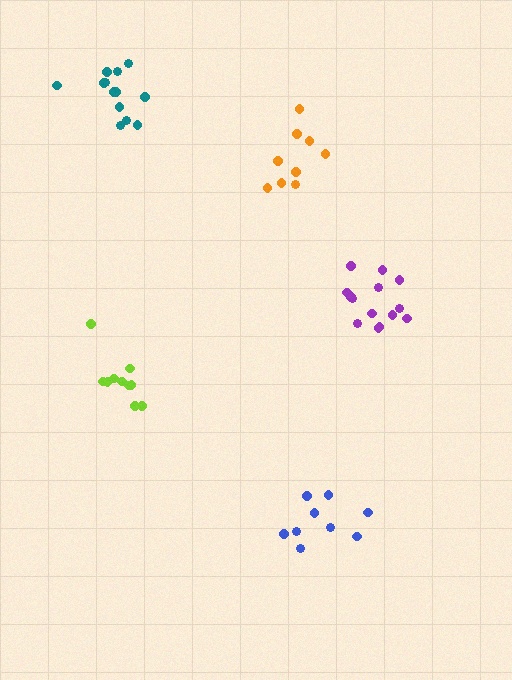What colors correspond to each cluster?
The clusters are colored: purple, teal, orange, blue, lime.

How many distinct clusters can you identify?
There are 5 distinct clusters.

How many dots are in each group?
Group 1: 14 dots, Group 2: 13 dots, Group 3: 9 dots, Group 4: 9 dots, Group 5: 10 dots (55 total).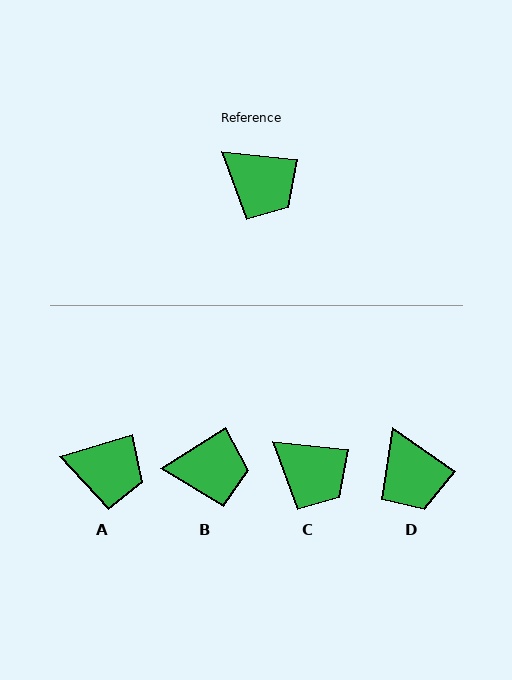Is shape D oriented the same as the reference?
No, it is off by about 29 degrees.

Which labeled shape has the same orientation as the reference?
C.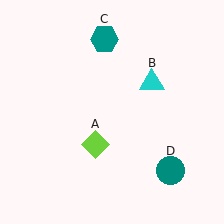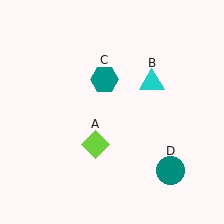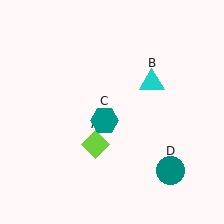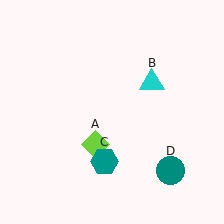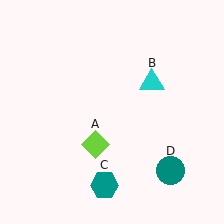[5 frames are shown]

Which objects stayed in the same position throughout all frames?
Lime diamond (object A) and cyan triangle (object B) and teal circle (object D) remained stationary.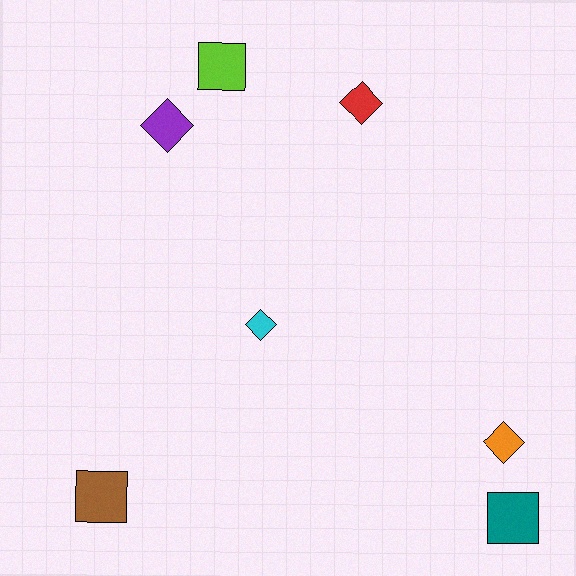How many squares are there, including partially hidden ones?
There are 3 squares.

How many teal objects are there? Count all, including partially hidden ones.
There is 1 teal object.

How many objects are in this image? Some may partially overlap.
There are 7 objects.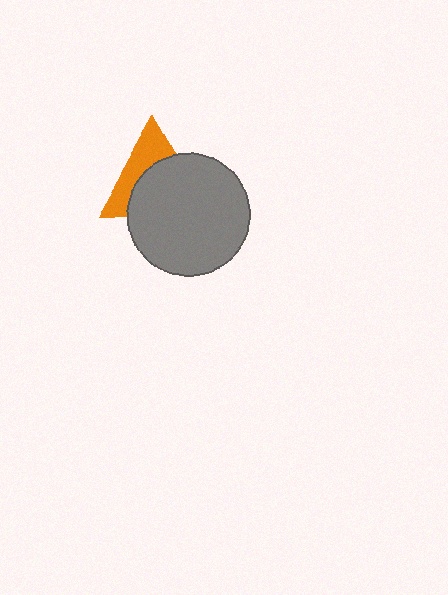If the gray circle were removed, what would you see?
You would see the complete orange triangle.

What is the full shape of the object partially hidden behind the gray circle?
The partially hidden object is an orange triangle.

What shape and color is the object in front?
The object in front is a gray circle.